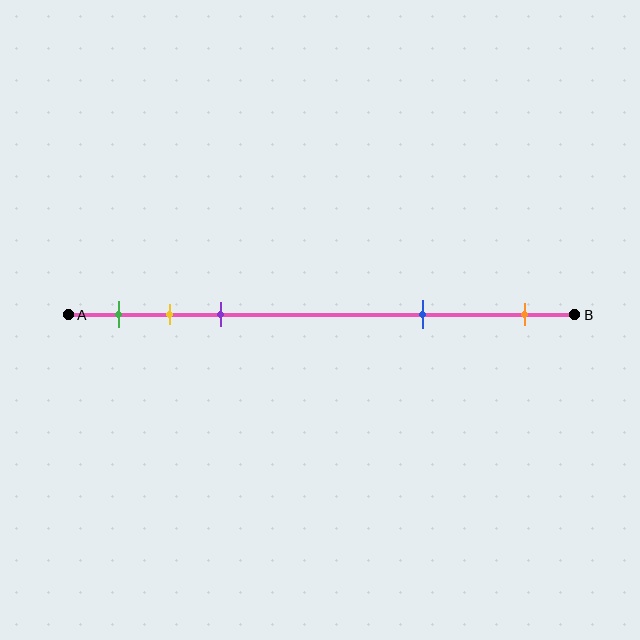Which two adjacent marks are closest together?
The yellow and purple marks are the closest adjacent pair.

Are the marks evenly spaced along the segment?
No, the marks are not evenly spaced.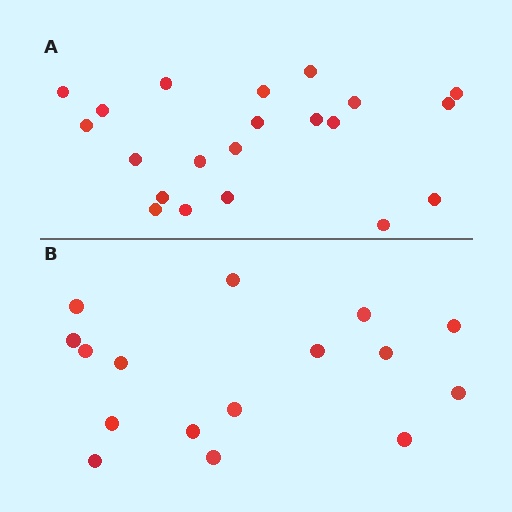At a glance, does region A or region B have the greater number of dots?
Region A (the top region) has more dots.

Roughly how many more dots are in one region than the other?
Region A has about 5 more dots than region B.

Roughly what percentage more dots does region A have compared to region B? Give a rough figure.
About 30% more.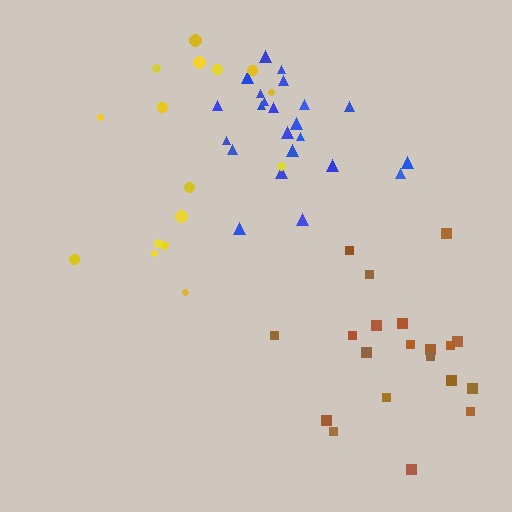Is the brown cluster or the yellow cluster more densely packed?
Brown.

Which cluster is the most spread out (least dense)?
Yellow.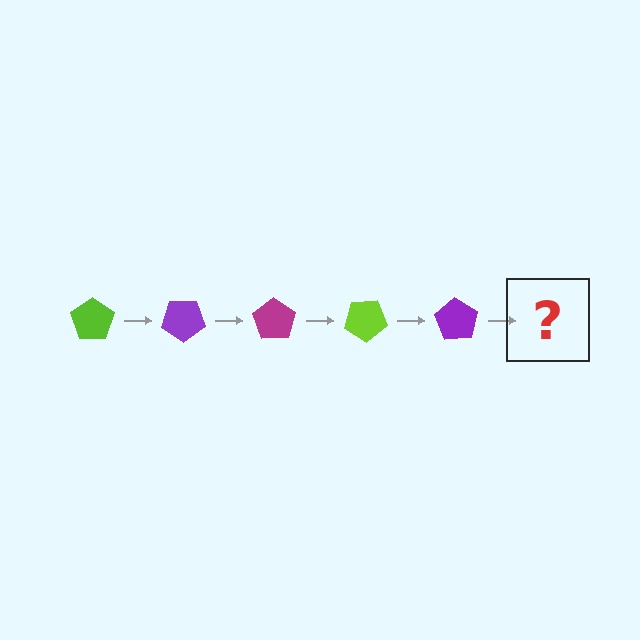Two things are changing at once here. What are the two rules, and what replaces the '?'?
The two rules are that it rotates 35 degrees each step and the color cycles through lime, purple, and magenta. The '?' should be a magenta pentagon, rotated 175 degrees from the start.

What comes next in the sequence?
The next element should be a magenta pentagon, rotated 175 degrees from the start.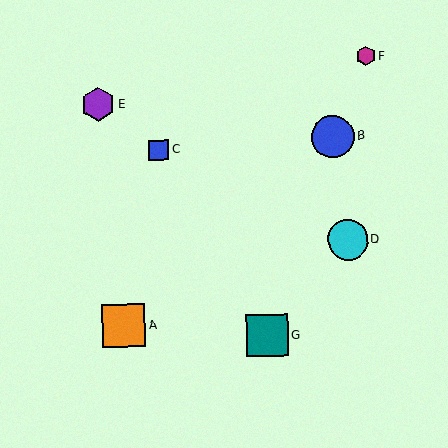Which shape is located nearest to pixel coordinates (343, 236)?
The cyan circle (labeled D) at (348, 240) is nearest to that location.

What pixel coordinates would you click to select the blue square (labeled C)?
Click at (159, 150) to select the blue square C.